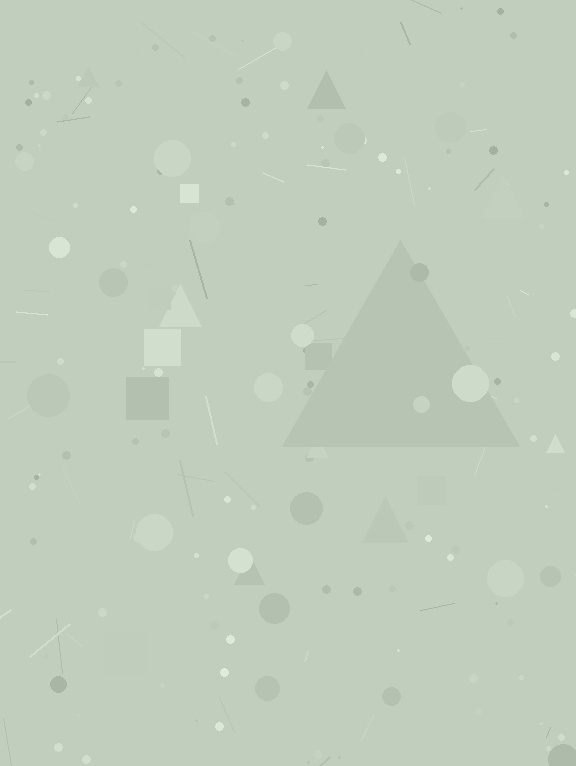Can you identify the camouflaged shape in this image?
The camouflaged shape is a triangle.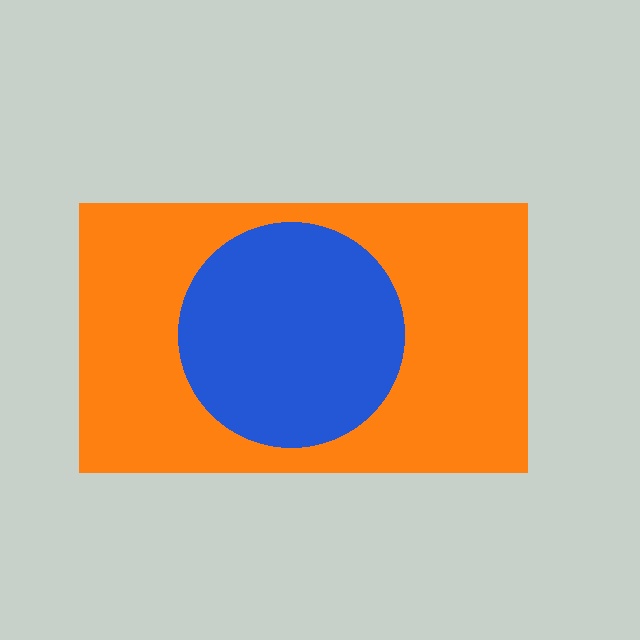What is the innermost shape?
The blue circle.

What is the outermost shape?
The orange rectangle.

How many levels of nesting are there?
2.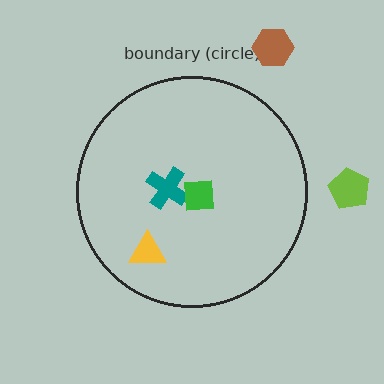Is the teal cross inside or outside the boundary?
Inside.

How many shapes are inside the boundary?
3 inside, 2 outside.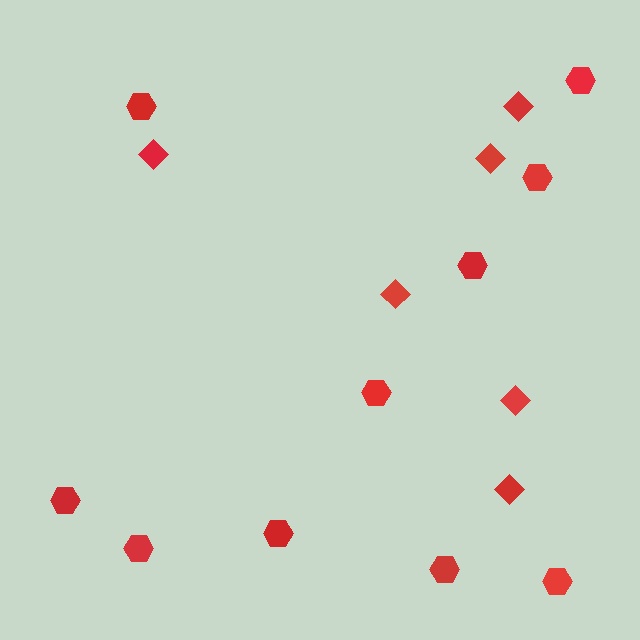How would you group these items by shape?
There are 2 groups: one group of hexagons (10) and one group of diamonds (6).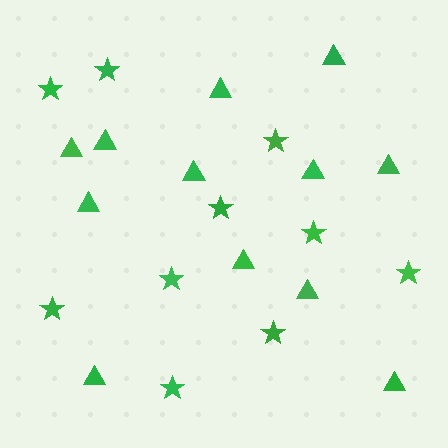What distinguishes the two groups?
There are 2 groups: one group of stars (10) and one group of triangles (12).